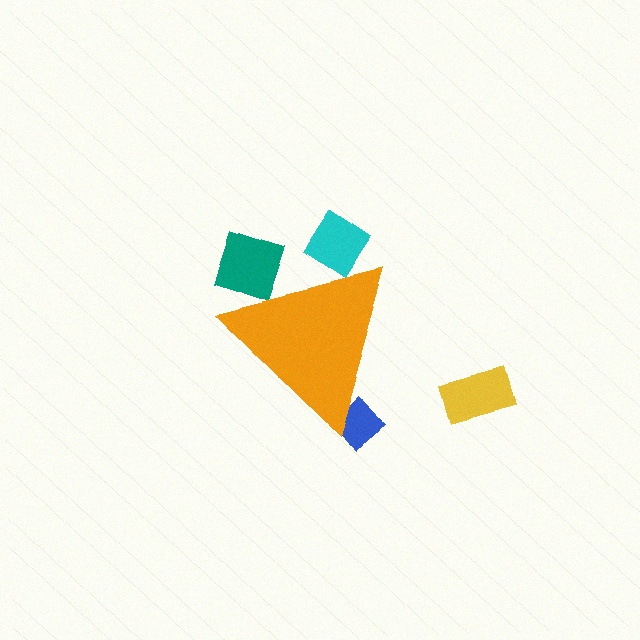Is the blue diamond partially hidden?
Yes, the blue diamond is partially hidden behind the orange triangle.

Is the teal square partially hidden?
Yes, the teal square is partially hidden behind the orange triangle.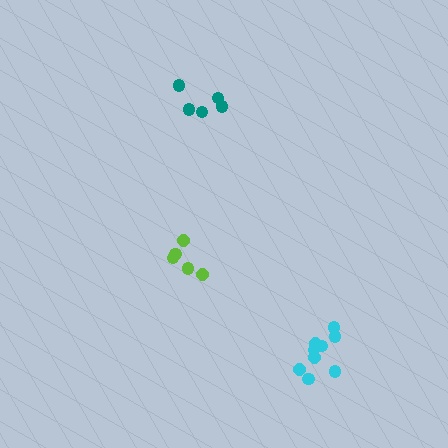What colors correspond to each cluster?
The clusters are colored: lime, cyan, teal.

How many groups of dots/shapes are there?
There are 3 groups.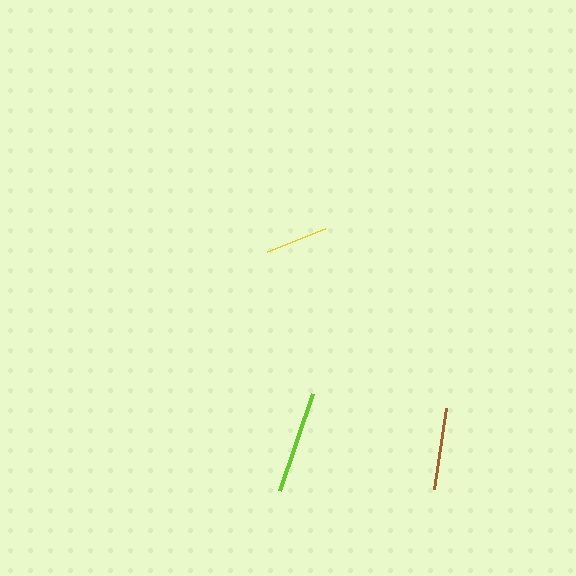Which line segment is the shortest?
The yellow line is the shortest at approximately 63 pixels.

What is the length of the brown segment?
The brown segment is approximately 82 pixels long.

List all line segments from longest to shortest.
From longest to shortest: lime, brown, yellow.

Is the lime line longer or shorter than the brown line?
The lime line is longer than the brown line.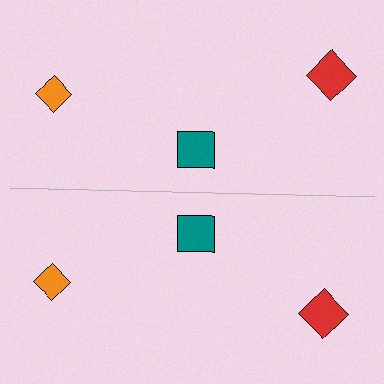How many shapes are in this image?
There are 6 shapes in this image.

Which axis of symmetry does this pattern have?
The pattern has a horizontal axis of symmetry running through the center of the image.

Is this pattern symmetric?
Yes, this pattern has bilateral (reflection) symmetry.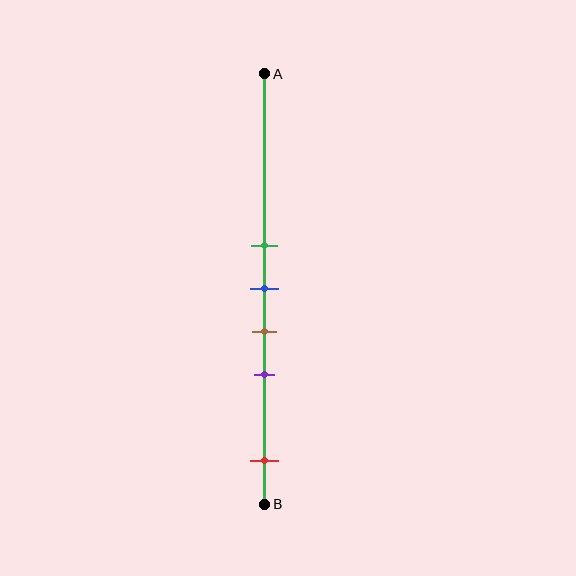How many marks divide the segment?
There are 5 marks dividing the segment.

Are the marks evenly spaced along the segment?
No, the marks are not evenly spaced.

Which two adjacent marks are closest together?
The green and blue marks are the closest adjacent pair.